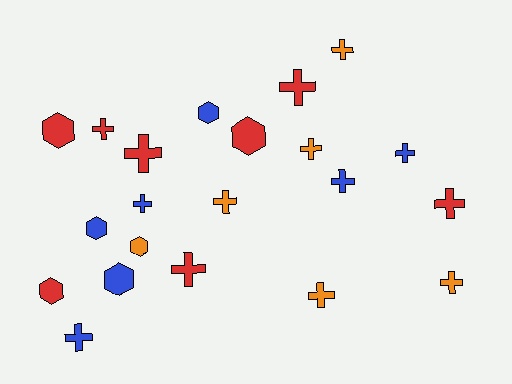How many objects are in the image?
There are 21 objects.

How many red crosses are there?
There are 5 red crosses.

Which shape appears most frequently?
Cross, with 14 objects.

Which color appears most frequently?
Red, with 8 objects.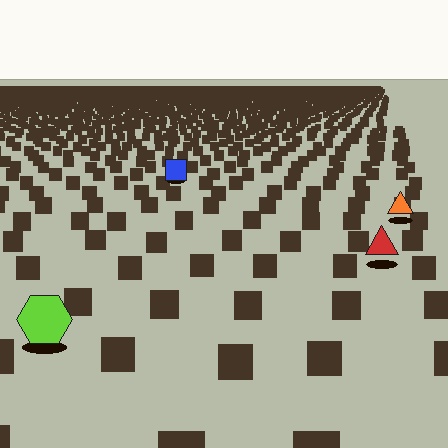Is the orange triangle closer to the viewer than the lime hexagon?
No. The lime hexagon is closer — you can tell from the texture gradient: the ground texture is coarser near it.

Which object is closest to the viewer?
The lime hexagon is closest. The texture marks near it are larger and more spread out.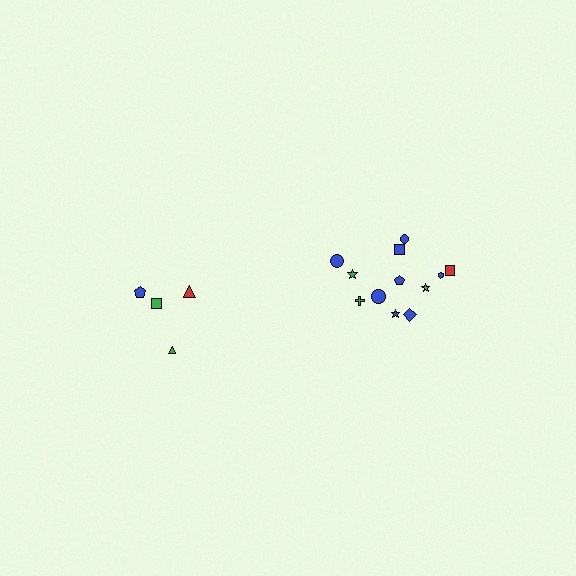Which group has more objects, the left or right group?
The right group.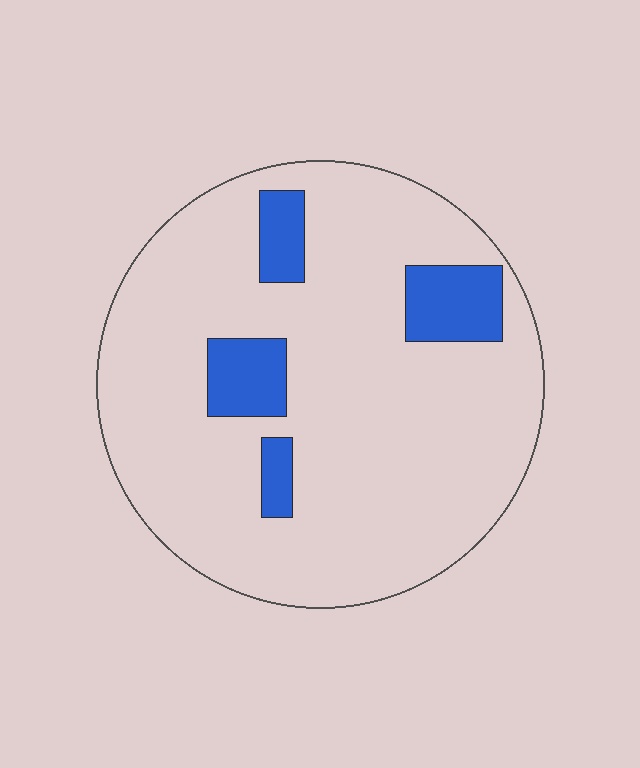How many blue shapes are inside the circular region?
4.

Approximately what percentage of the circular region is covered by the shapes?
Approximately 15%.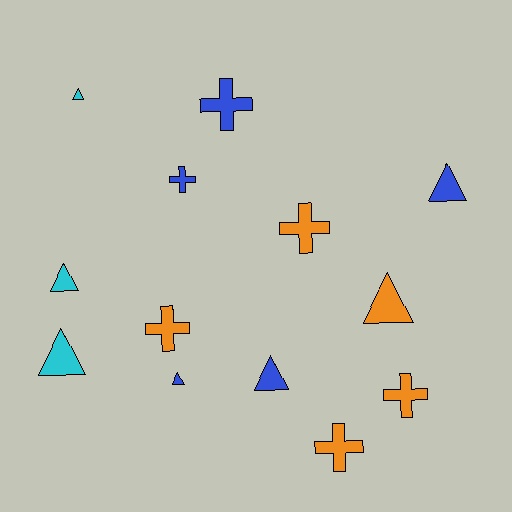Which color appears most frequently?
Orange, with 5 objects.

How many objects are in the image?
There are 13 objects.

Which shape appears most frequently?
Triangle, with 7 objects.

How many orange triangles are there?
There is 1 orange triangle.